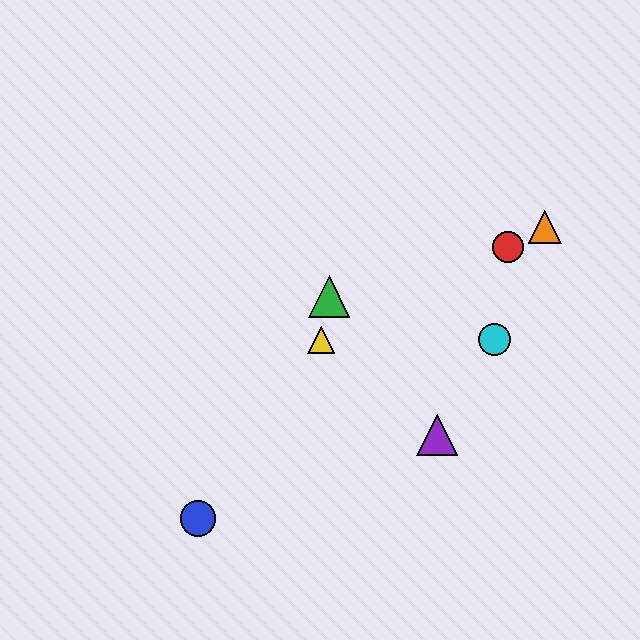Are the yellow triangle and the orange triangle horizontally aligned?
No, the yellow triangle is at y≈340 and the orange triangle is at y≈227.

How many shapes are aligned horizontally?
2 shapes (the yellow triangle, the cyan circle) are aligned horizontally.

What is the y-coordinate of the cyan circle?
The cyan circle is at y≈340.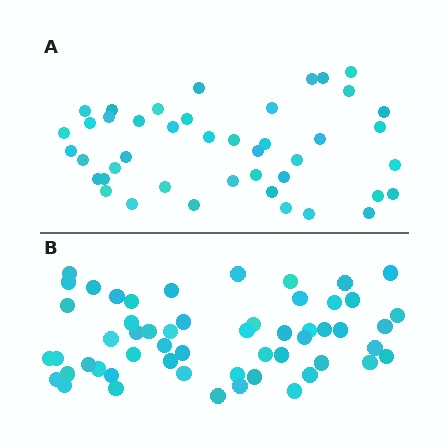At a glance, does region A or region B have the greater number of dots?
Region B (the bottom region) has more dots.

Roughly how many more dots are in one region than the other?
Region B has roughly 12 or so more dots than region A.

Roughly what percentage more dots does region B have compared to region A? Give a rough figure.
About 30% more.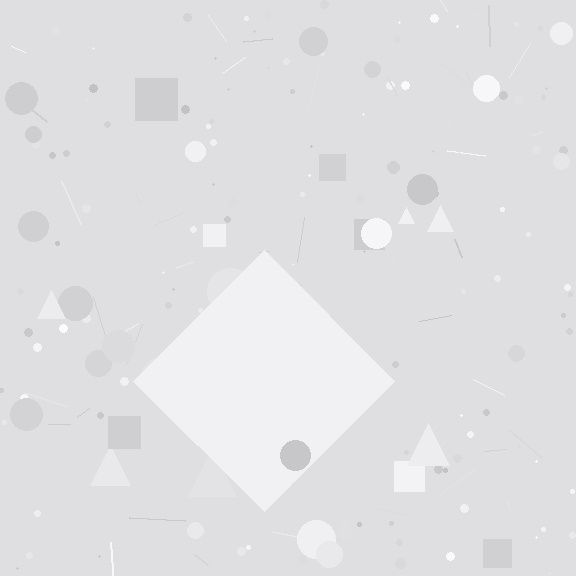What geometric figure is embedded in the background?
A diamond is embedded in the background.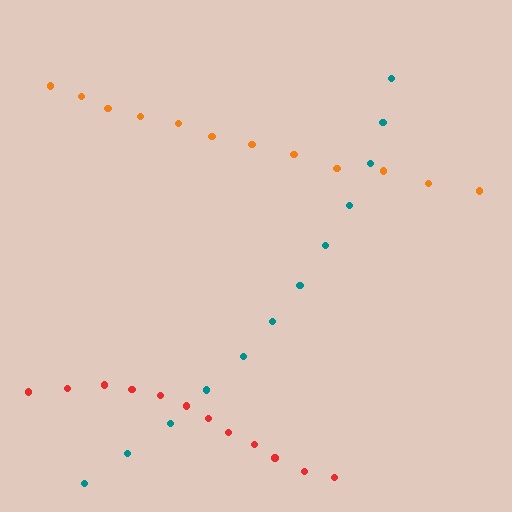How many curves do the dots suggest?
There are 3 distinct paths.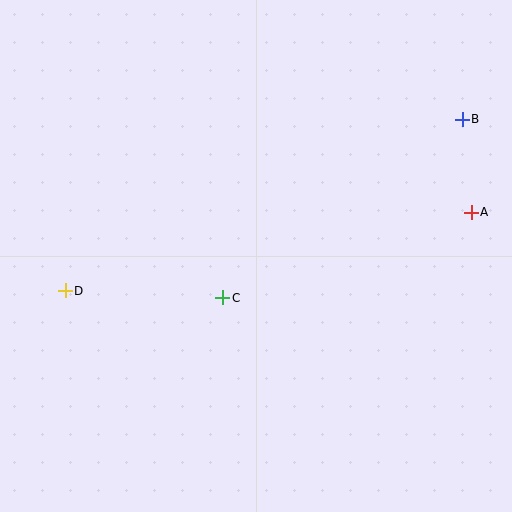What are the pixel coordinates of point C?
Point C is at (223, 298).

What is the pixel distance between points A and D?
The distance between A and D is 414 pixels.